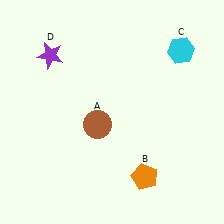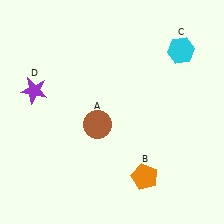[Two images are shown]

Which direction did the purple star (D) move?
The purple star (D) moved down.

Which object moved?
The purple star (D) moved down.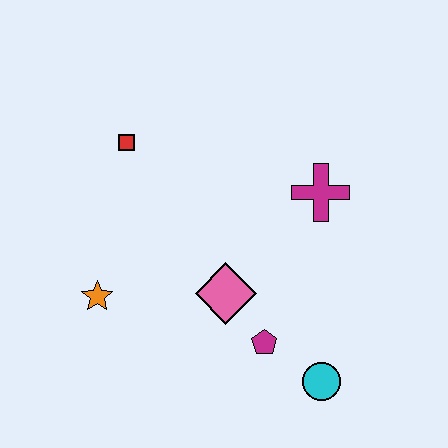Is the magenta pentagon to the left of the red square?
No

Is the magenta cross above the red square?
No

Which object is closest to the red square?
The orange star is closest to the red square.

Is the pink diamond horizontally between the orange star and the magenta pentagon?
Yes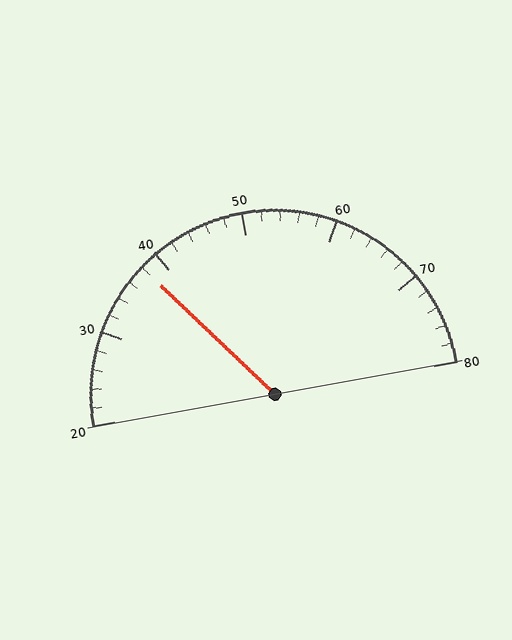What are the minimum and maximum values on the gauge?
The gauge ranges from 20 to 80.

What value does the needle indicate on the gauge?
The needle indicates approximately 38.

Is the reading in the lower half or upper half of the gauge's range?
The reading is in the lower half of the range (20 to 80).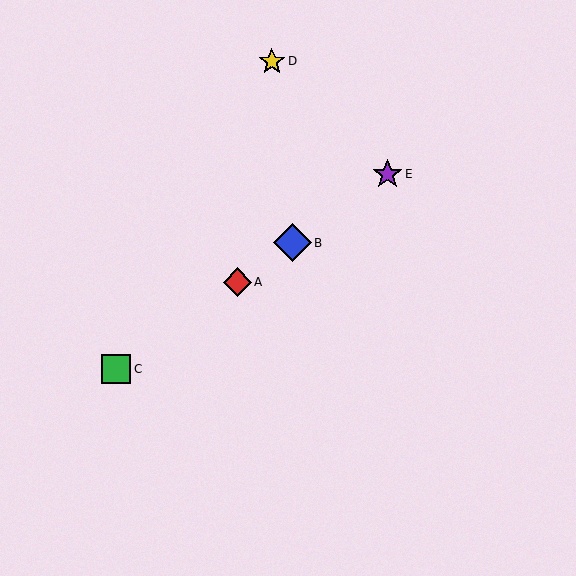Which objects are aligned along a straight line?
Objects A, B, C, E are aligned along a straight line.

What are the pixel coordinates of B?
Object B is at (292, 243).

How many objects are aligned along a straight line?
4 objects (A, B, C, E) are aligned along a straight line.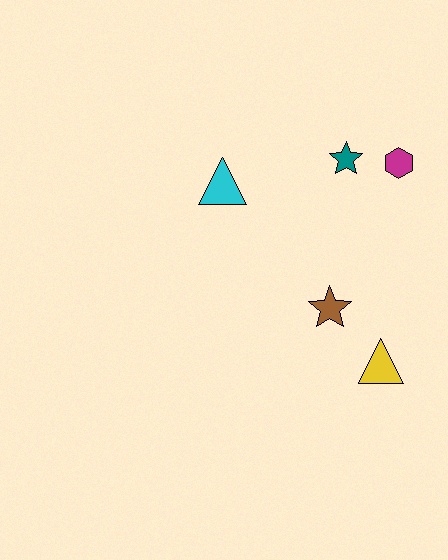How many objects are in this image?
There are 5 objects.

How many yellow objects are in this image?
There is 1 yellow object.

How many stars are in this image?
There are 2 stars.